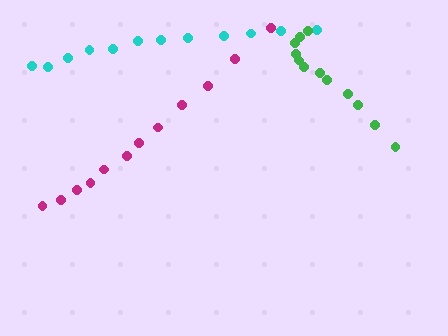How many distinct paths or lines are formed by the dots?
There are 3 distinct paths.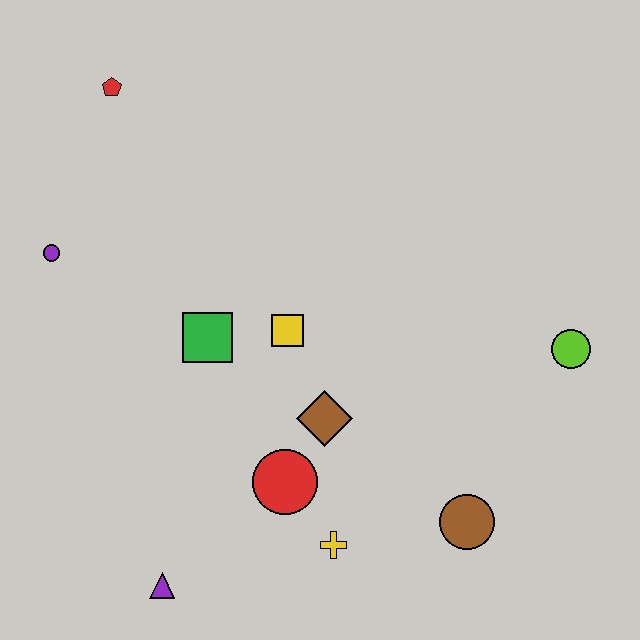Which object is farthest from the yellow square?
The red pentagon is farthest from the yellow square.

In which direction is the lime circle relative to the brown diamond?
The lime circle is to the right of the brown diamond.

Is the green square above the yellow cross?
Yes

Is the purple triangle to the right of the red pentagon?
Yes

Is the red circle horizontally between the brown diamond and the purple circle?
Yes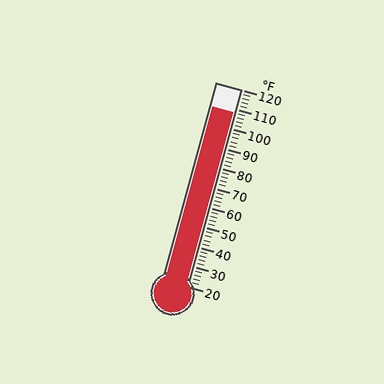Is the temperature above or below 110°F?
The temperature is below 110°F.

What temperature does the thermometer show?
The thermometer shows approximately 108°F.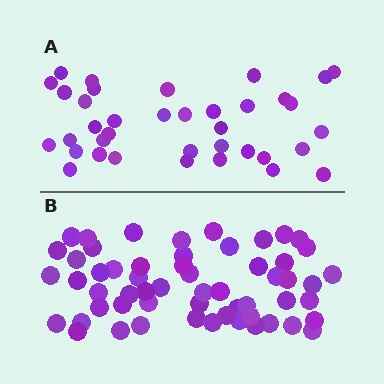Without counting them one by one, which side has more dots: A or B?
Region B (the bottom region) has more dots.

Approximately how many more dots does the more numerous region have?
Region B has approximately 20 more dots than region A.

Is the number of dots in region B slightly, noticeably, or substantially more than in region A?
Region B has substantially more. The ratio is roughly 1.5 to 1.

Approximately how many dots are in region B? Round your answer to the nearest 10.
About 60 dots. (The exact count is 57, which rounds to 60.)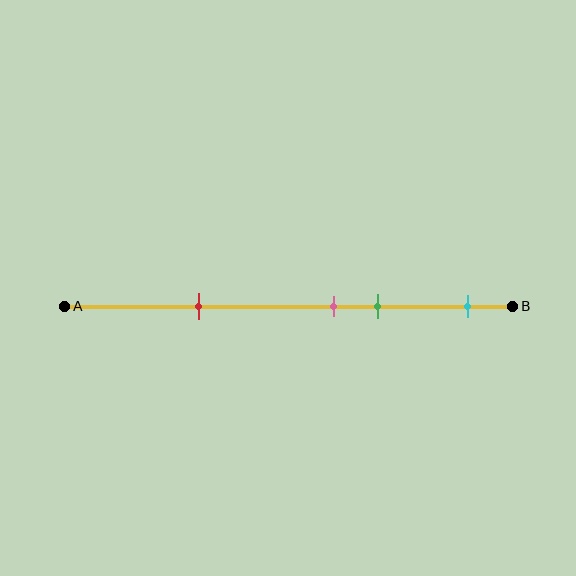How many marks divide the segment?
There are 4 marks dividing the segment.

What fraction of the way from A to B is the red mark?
The red mark is approximately 30% (0.3) of the way from A to B.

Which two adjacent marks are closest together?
The pink and green marks are the closest adjacent pair.